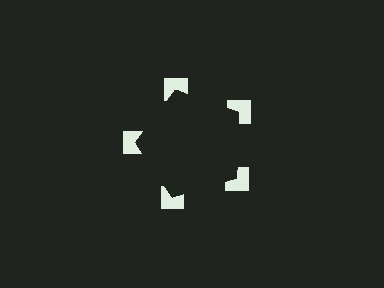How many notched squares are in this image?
There are 5 — one at each vertex of the illusory pentagon.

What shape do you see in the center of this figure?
An illusory pentagon — its edges are inferred from the aligned wedge cuts in the notched squares, not physically drawn.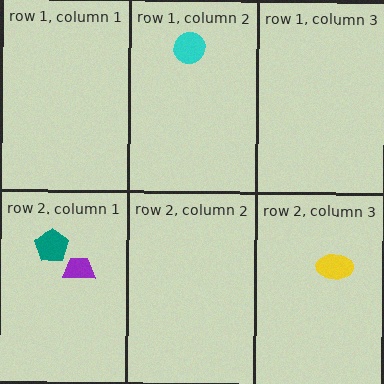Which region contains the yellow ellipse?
The row 2, column 3 region.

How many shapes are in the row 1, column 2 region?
1.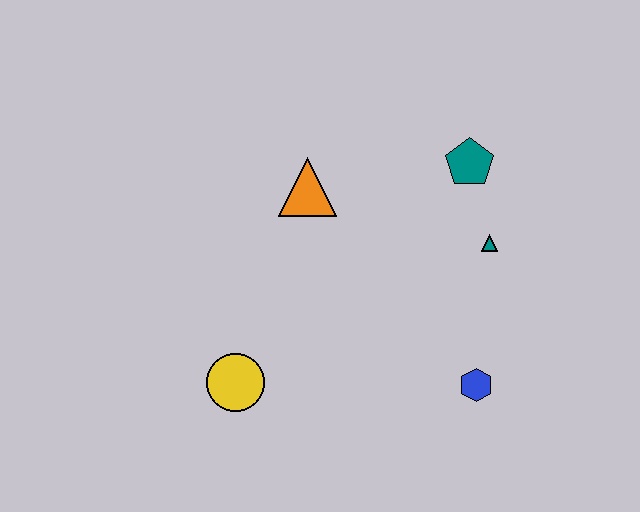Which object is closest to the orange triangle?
The teal pentagon is closest to the orange triangle.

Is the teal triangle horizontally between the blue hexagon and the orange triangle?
No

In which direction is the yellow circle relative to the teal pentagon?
The yellow circle is to the left of the teal pentagon.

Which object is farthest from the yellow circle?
The teal pentagon is farthest from the yellow circle.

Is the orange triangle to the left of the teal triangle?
Yes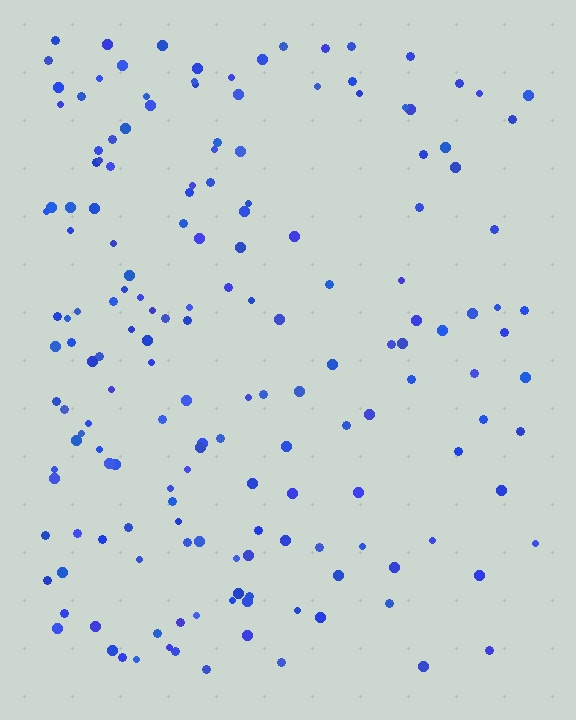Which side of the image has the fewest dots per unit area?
The right.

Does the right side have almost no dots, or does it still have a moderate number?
Still a moderate number, just noticeably fewer than the left.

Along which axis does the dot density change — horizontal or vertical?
Horizontal.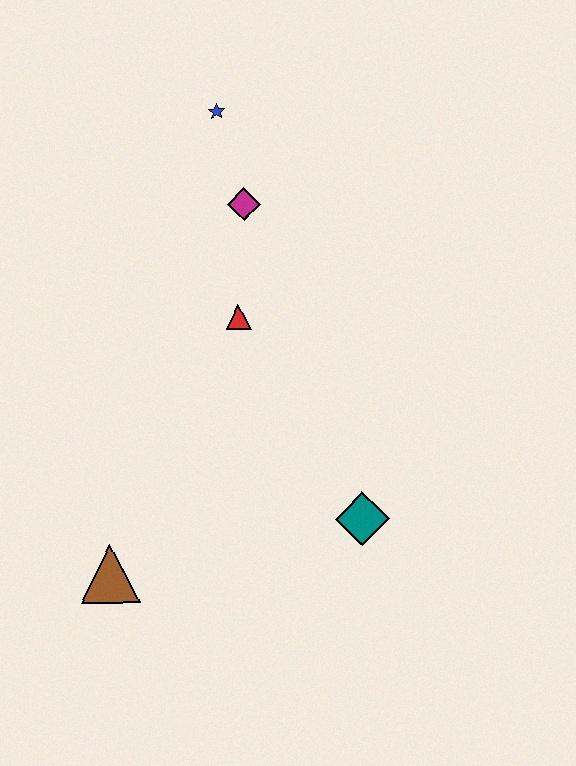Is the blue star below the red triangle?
No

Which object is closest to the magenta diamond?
The blue star is closest to the magenta diamond.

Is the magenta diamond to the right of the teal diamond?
No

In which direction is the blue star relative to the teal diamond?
The blue star is above the teal diamond.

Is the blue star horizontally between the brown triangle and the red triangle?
Yes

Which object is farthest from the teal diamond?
The blue star is farthest from the teal diamond.